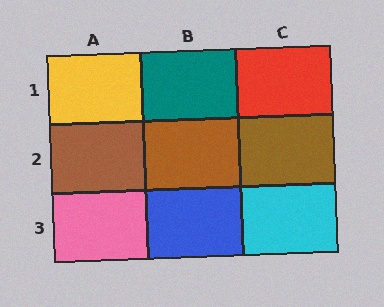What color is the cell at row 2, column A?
Brown.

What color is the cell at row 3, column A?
Pink.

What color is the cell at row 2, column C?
Brown.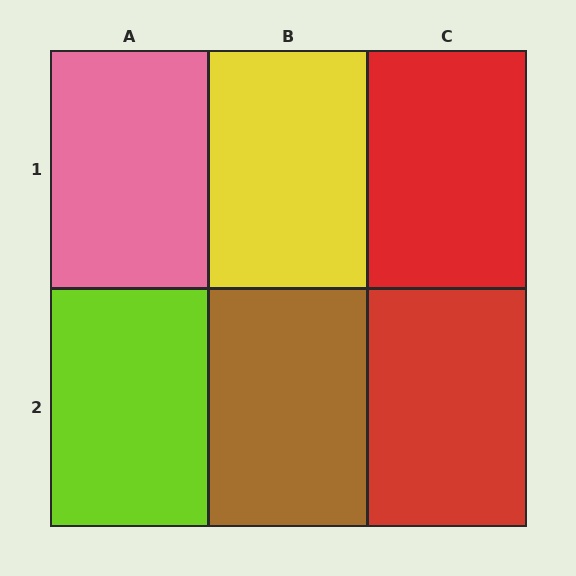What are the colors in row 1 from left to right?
Pink, yellow, red.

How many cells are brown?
1 cell is brown.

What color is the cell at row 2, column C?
Red.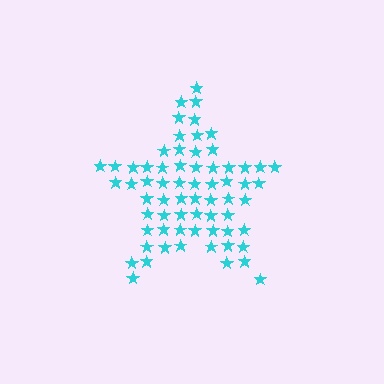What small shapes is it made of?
It is made of small stars.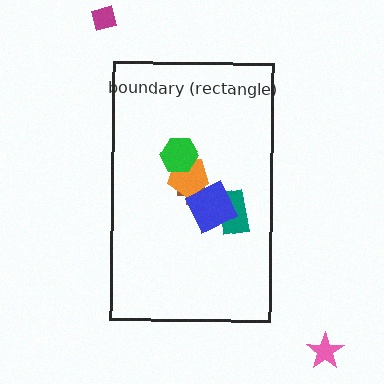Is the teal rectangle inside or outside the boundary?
Inside.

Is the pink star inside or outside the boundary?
Outside.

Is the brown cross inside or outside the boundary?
Inside.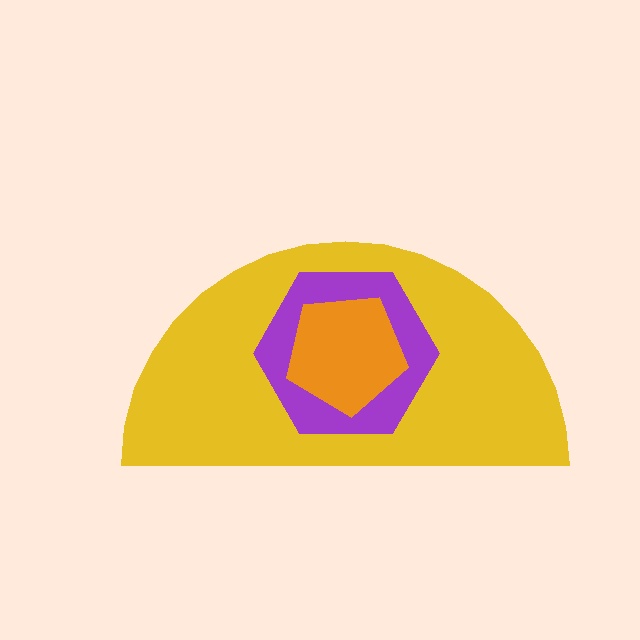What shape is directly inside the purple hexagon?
The orange pentagon.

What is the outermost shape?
The yellow semicircle.